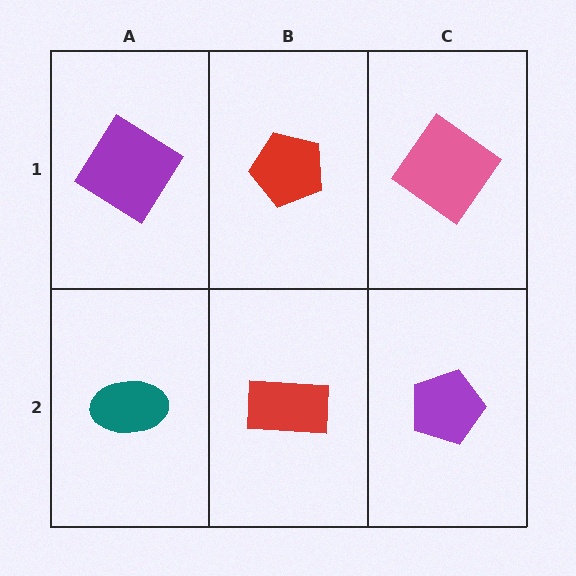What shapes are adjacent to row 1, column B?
A red rectangle (row 2, column B), a purple diamond (row 1, column A), a pink diamond (row 1, column C).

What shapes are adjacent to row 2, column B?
A red pentagon (row 1, column B), a teal ellipse (row 2, column A), a purple pentagon (row 2, column C).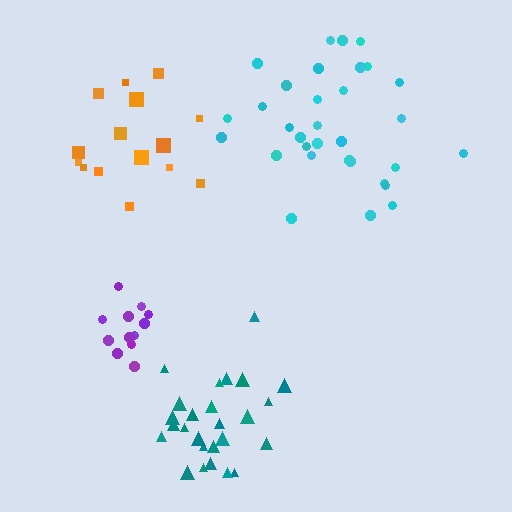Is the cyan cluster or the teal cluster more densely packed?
Teal.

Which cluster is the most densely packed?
Purple.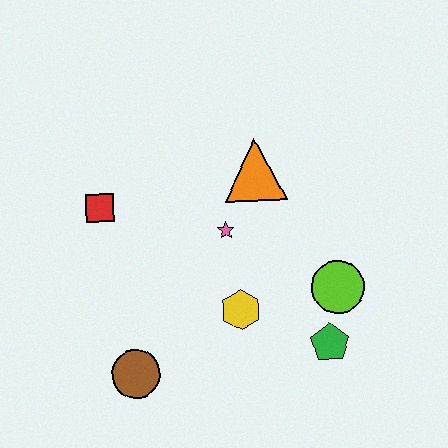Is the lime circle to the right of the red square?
Yes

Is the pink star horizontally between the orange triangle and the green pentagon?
No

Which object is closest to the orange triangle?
The pink star is closest to the orange triangle.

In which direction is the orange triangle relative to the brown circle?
The orange triangle is above the brown circle.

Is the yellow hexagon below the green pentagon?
No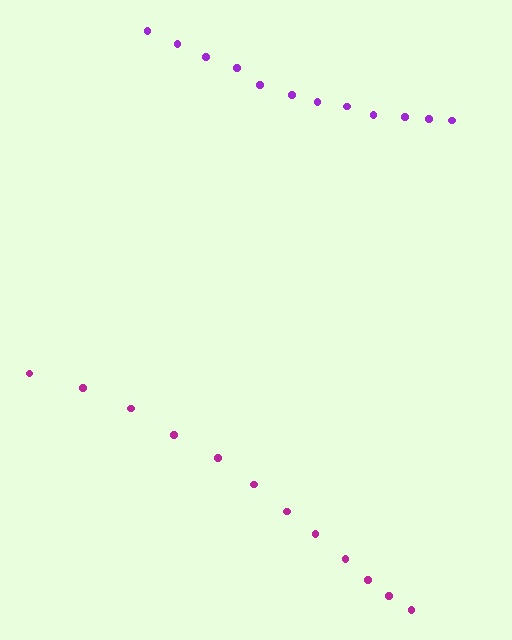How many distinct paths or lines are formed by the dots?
There are 2 distinct paths.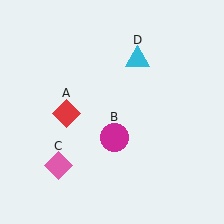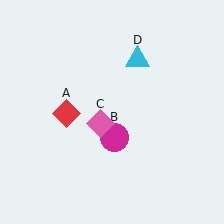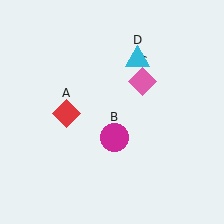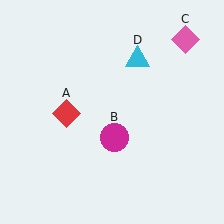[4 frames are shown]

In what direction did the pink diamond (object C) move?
The pink diamond (object C) moved up and to the right.